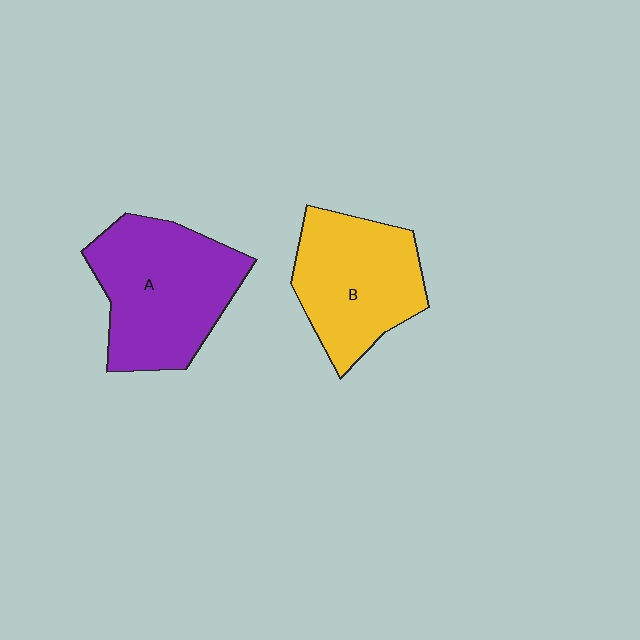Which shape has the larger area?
Shape A (purple).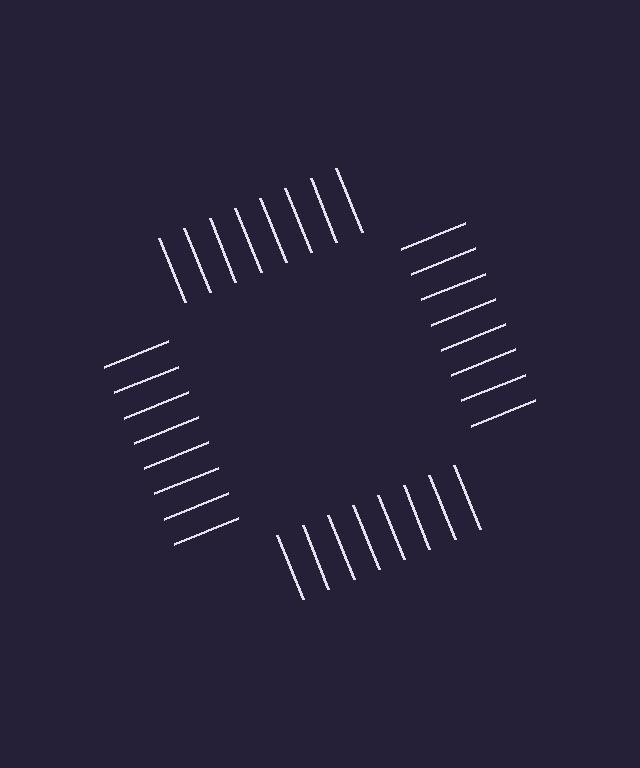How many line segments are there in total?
32 — 8 along each of the 4 edges.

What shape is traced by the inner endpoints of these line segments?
An illusory square — the line segments terminate on its edges but no continuous stroke is drawn.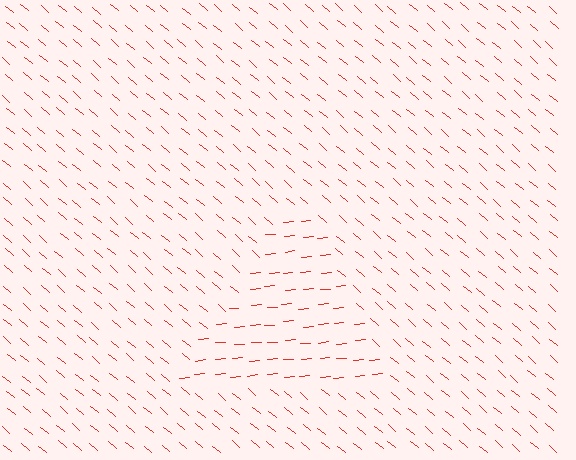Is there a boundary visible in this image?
Yes, there is a texture boundary formed by a change in line orientation.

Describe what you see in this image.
The image is filled with small red line segments. A triangle region in the image has lines oriented differently from the surrounding lines, creating a visible texture boundary.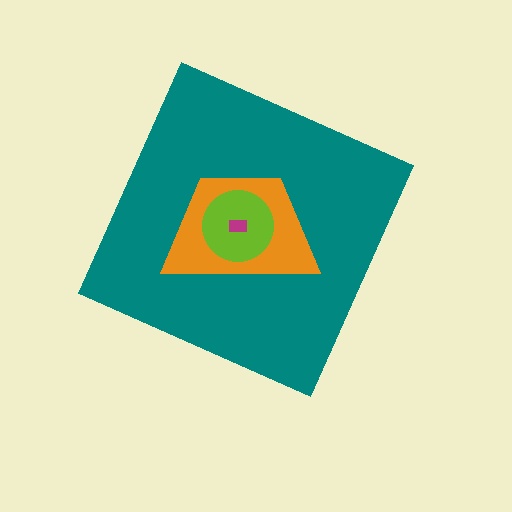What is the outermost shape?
The teal diamond.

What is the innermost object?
The magenta rectangle.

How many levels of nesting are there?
4.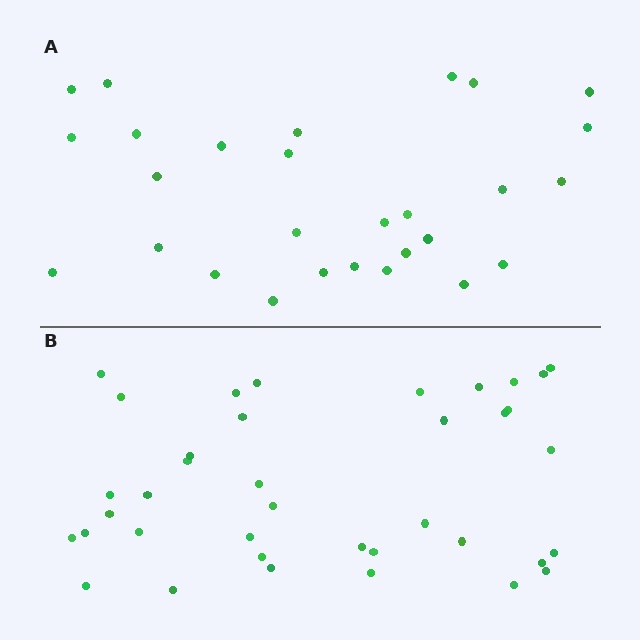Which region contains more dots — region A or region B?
Region B (the bottom region) has more dots.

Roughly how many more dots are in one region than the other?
Region B has roughly 10 or so more dots than region A.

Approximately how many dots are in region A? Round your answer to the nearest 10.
About 30 dots. (The exact count is 28, which rounds to 30.)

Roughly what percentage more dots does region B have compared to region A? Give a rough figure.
About 35% more.